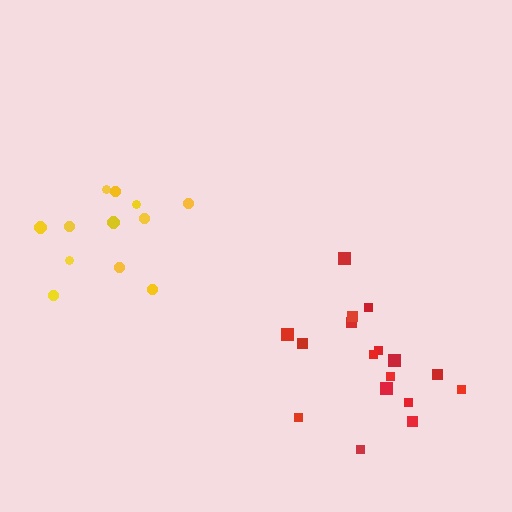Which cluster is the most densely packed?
Yellow.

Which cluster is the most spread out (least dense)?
Red.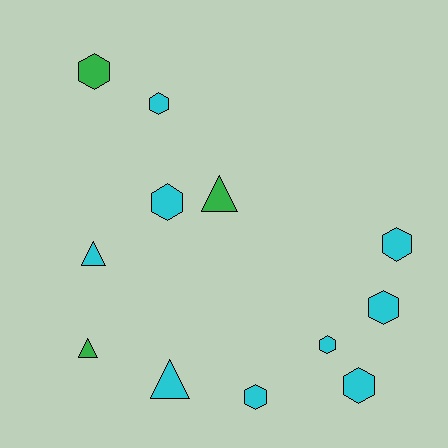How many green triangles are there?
There are 2 green triangles.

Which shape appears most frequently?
Hexagon, with 8 objects.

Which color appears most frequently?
Cyan, with 9 objects.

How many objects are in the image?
There are 12 objects.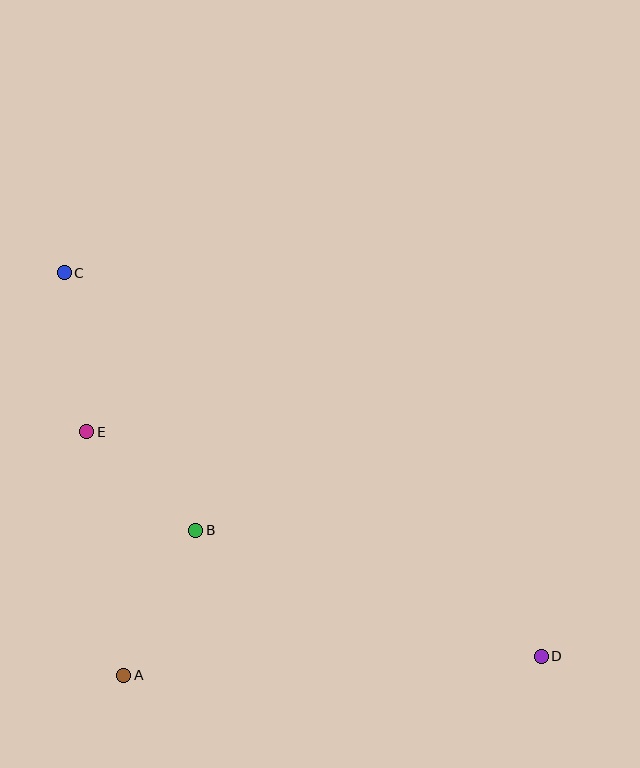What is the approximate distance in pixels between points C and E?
The distance between C and E is approximately 161 pixels.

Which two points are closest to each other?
Points B and E are closest to each other.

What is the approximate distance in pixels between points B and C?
The distance between B and C is approximately 289 pixels.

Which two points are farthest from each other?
Points C and D are farthest from each other.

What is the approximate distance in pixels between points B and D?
The distance between B and D is approximately 368 pixels.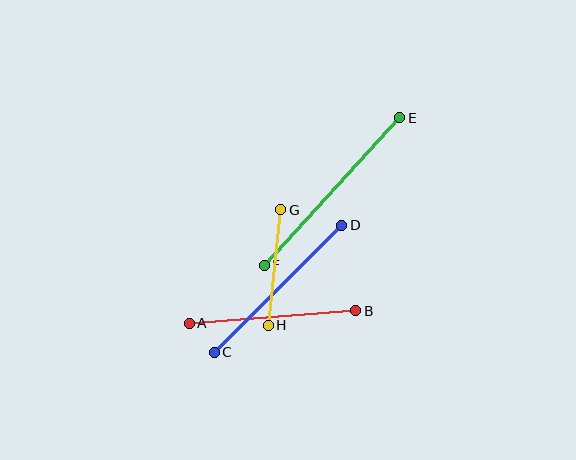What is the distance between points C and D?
The distance is approximately 180 pixels.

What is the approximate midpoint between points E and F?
The midpoint is at approximately (332, 191) pixels.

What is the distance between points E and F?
The distance is approximately 201 pixels.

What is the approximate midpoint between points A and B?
The midpoint is at approximately (272, 317) pixels.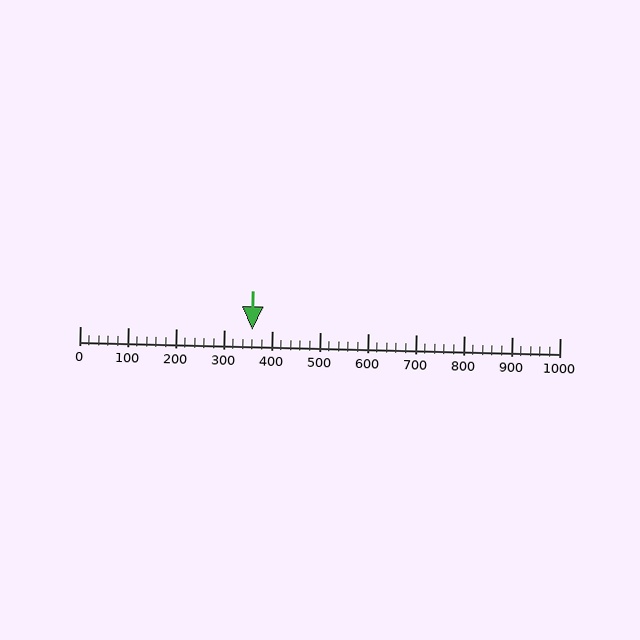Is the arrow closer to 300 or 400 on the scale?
The arrow is closer to 400.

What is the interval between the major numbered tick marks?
The major tick marks are spaced 100 units apart.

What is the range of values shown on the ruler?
The ruler shows values from 0 to 1000.